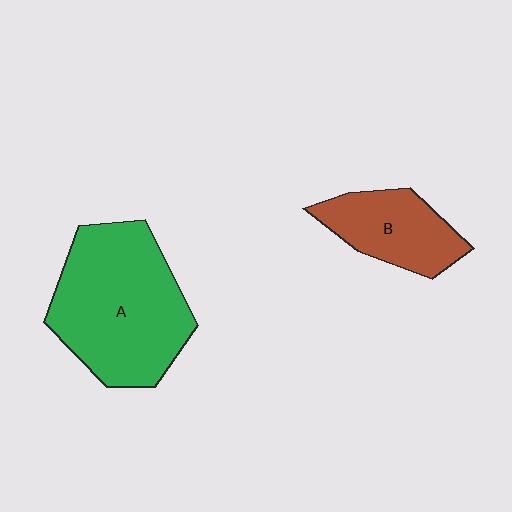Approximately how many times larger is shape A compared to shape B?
Approximately 2.1 times.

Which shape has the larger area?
Shape A (green).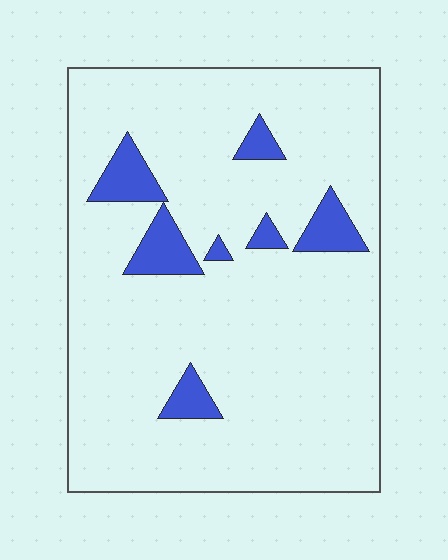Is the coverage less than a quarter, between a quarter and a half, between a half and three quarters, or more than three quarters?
Less than a quarter.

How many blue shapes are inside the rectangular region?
7.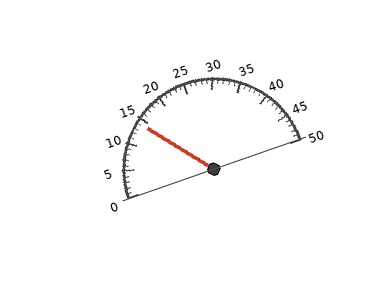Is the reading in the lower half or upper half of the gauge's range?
The reading is in the lower half of the range (0 to 50).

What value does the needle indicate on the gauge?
The needle indicates approximately 14.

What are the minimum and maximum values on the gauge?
The gauge ranges from 0 to 50.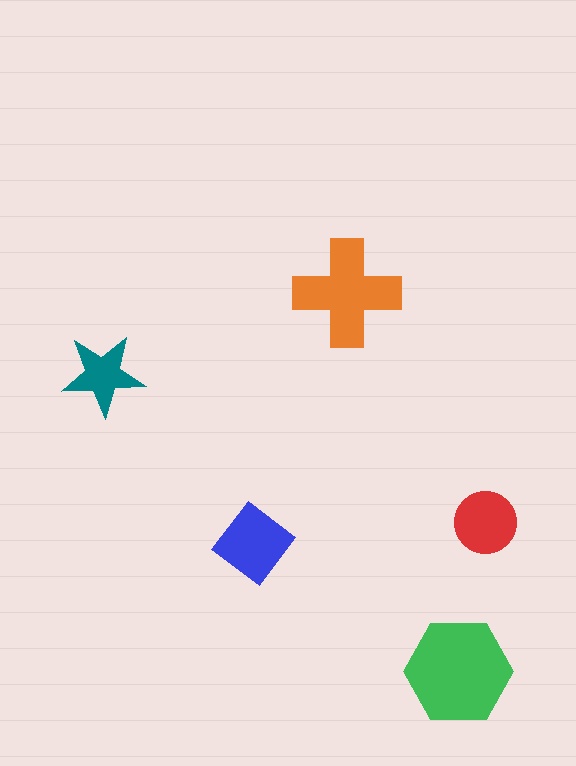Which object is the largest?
The green hexagon.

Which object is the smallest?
The teal star.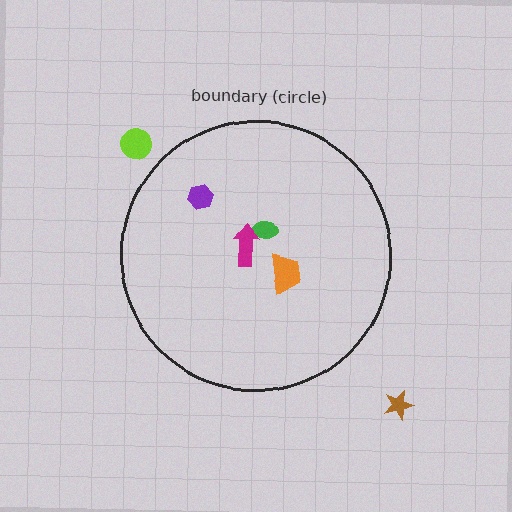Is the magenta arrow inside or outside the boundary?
Inside.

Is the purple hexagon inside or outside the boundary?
Inside.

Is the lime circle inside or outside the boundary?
Outside.